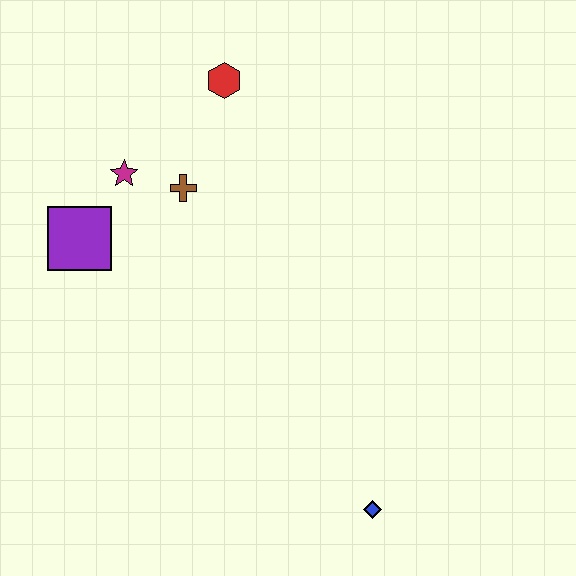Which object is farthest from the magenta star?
The blue diamond is farthest from the magenta star.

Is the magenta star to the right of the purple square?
Yes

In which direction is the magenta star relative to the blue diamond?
The magenta star is above the blue diamond.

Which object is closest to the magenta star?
The brown cross is closest to the magenta star.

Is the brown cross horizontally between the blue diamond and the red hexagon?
No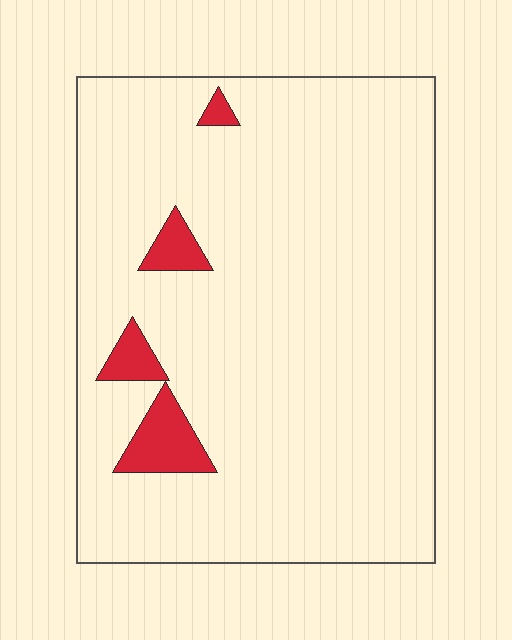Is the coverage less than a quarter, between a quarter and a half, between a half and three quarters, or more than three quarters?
Less than a quarter.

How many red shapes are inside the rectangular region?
4.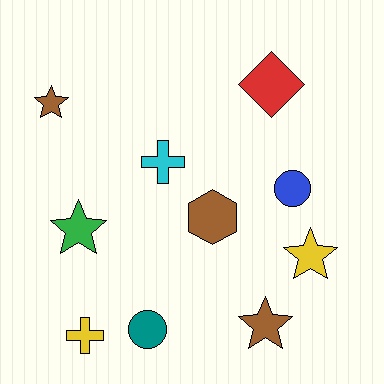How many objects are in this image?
There are 10 objects.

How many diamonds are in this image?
There is 1 diamond.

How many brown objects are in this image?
There are 3 brown objects.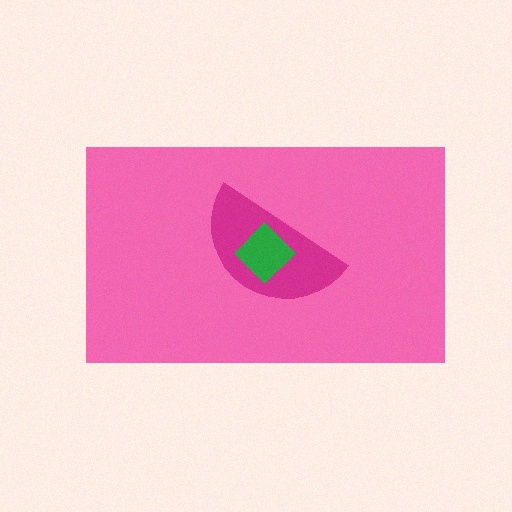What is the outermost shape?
The pink rectangle.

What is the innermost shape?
The green diamond.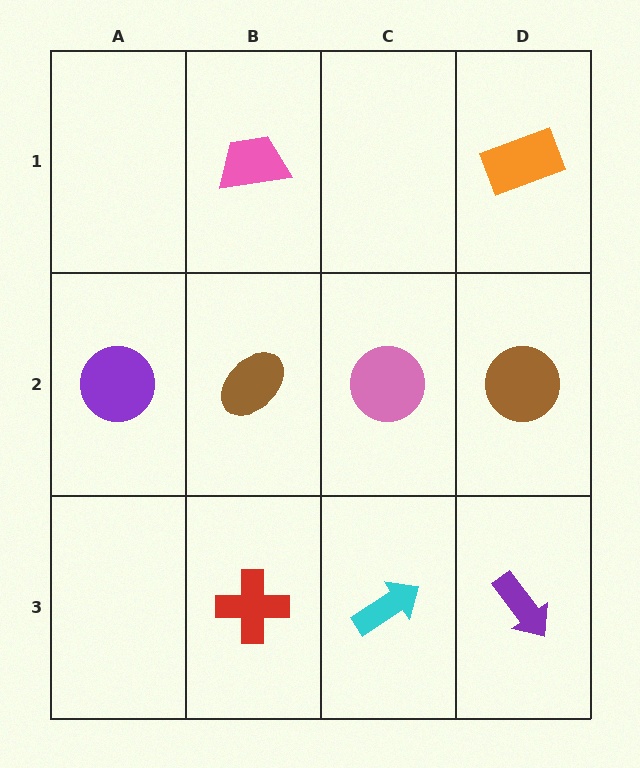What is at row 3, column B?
A red cross.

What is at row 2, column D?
A brown circle.